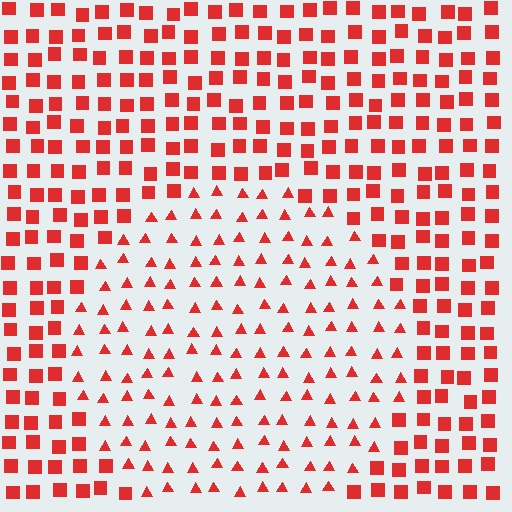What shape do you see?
I see a circle.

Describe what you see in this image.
The image is filled with small red elements arranged in a uniform grid. A circle-shaped region contains triangles, while the surrounding area contains squares. The boundary is defined purely by the change in element shape.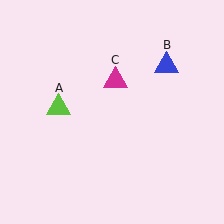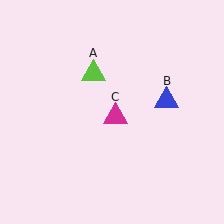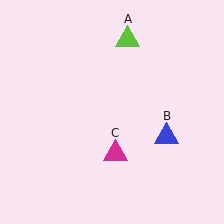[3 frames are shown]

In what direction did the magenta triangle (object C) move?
The magenta triangle (object C) moved down.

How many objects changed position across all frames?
3 objects changed position: lime triangle (object A), blue triangle (object B), magenta triangle (object C).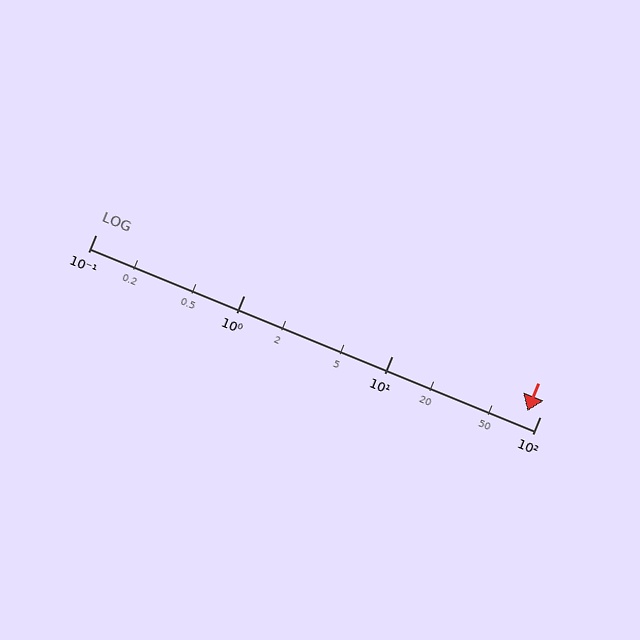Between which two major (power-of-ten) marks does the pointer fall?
The pointer is between 10 and 100.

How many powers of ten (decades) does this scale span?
The scale spans 3 decades, from 0.1 to 100.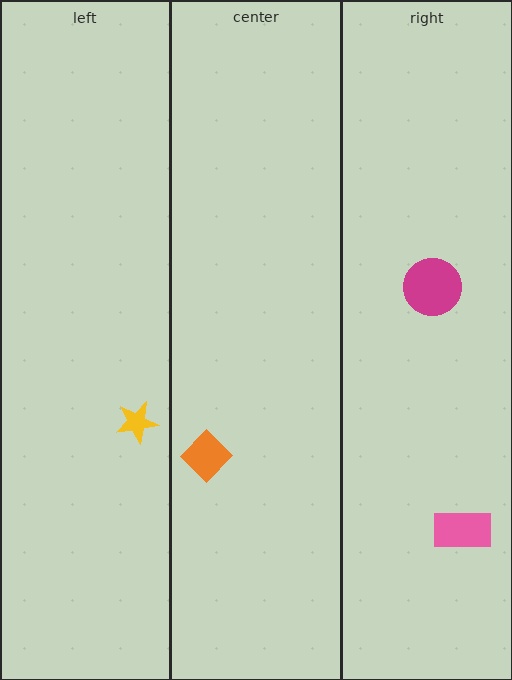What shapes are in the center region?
The orange diamond.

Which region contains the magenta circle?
The right region.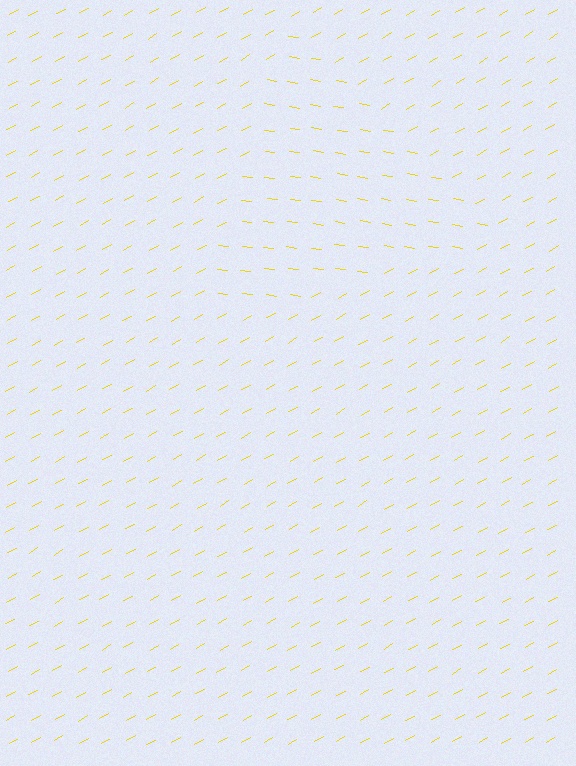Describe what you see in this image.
The image is filled with small yellow line segments. A triangle region in the image has lines oriented differently from the surrounding lines, creating a visible texture boundary.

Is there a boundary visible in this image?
Yes, there is a texture boundary formed by a change in line orientation.